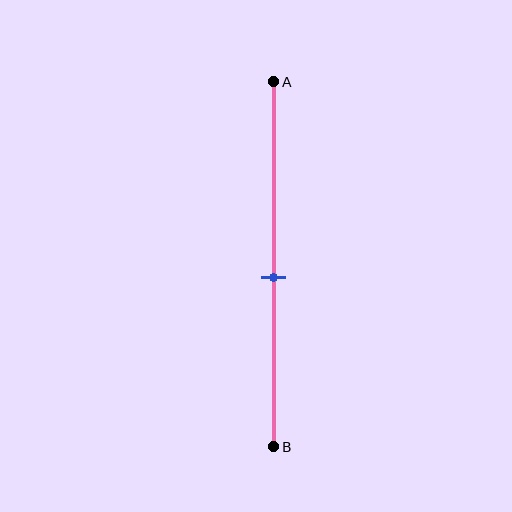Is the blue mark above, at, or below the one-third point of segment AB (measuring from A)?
The blue mark is below the one-third point of segment AB.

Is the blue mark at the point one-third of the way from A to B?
No, the mark is at about 55% from A, not at the 33% one-third point.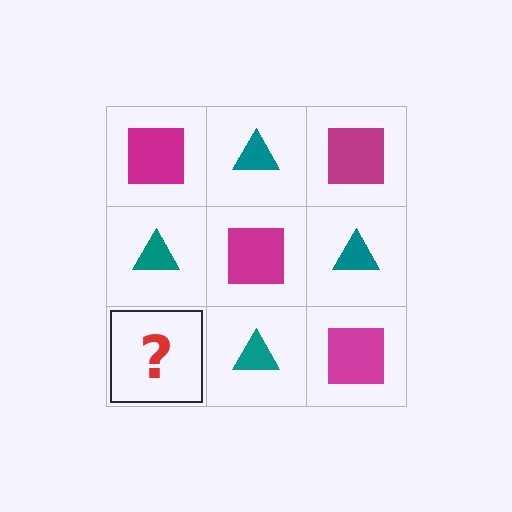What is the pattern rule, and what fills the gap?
The rule is that it alternates magenta square and teal triangle in a checkerboard pattern. The gap should be filled with a magenta square.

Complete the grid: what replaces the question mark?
The question mark should be replaced with a magenta square.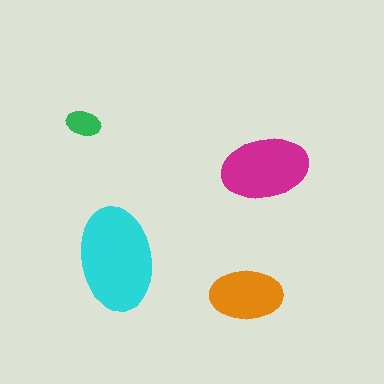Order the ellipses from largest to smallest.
the cyan one, the magenta one, the orange one, the green one.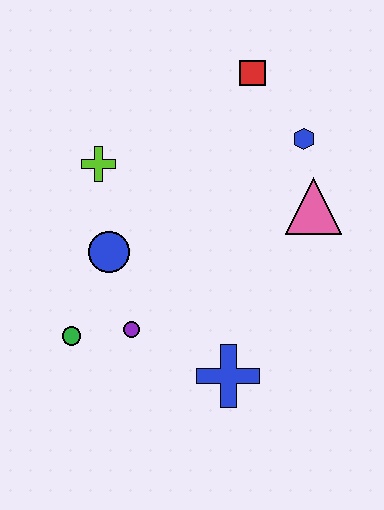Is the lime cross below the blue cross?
No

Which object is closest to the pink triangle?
The blue hexagon is closest to the pink triangle.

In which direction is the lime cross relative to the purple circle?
The lime cross is above the purple circle.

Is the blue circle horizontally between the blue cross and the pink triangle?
No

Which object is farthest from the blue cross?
The red square is farthest from the blue cross.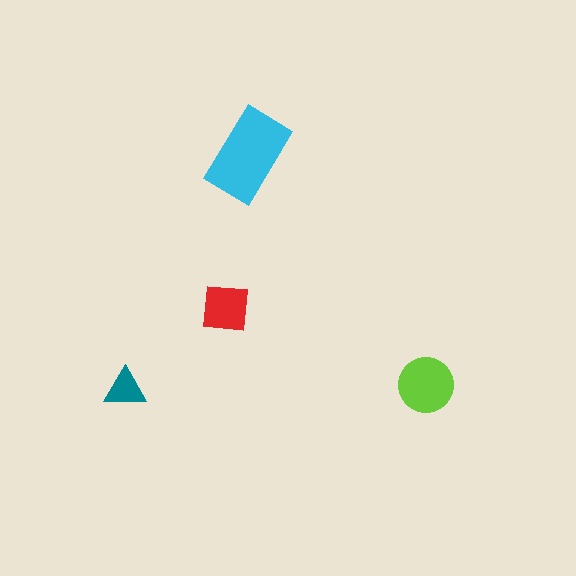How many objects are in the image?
There are 4 objects in the image.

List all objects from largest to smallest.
The cyan rectangle, the lime circle, the red square, the teal triangle.